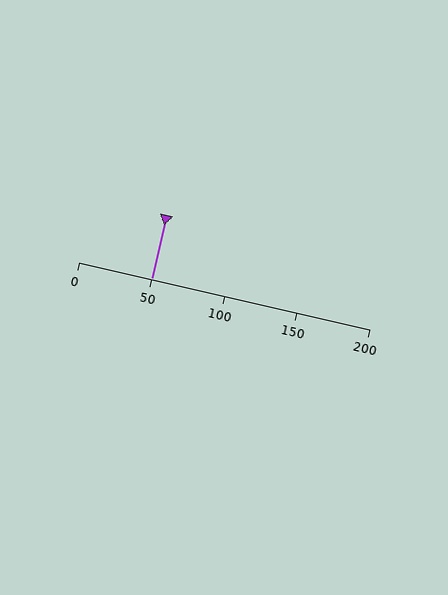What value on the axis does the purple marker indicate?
The marker indicates approximately 50.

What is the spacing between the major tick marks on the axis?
The major ticks are spaced 50 apart.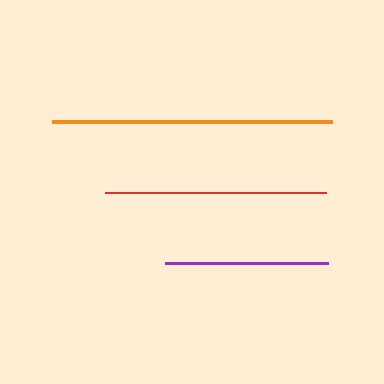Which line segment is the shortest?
The purple line is the shortest at approximately 163 pixels.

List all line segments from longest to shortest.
From longest to shortest: orange, red, purple.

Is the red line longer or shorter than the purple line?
The red line is longer than the purple line.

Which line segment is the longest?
The orange line is the longest at approximately 280 pixels.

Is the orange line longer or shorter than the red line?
The orange line is longer than the red line.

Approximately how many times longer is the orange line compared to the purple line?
The orange line is approximately 1.7 times the length of the purple line.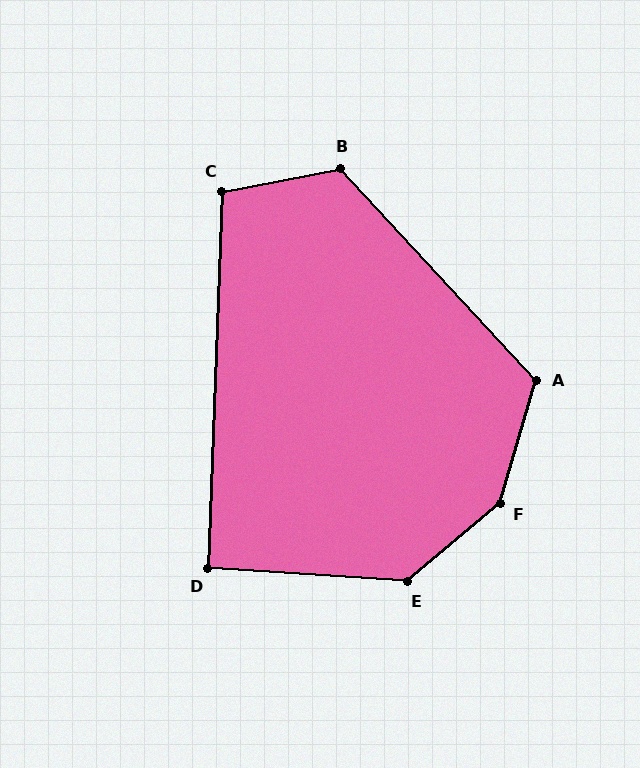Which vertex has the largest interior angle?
F, at approximately 147 degrees.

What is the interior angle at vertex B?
Approximately 122 degrees (obtuse).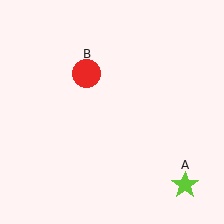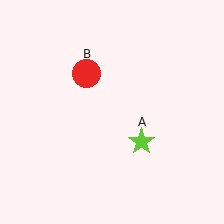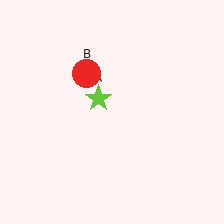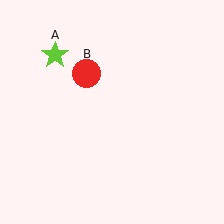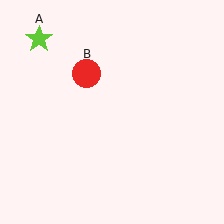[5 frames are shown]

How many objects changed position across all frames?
1 object changed position: lime star (object A).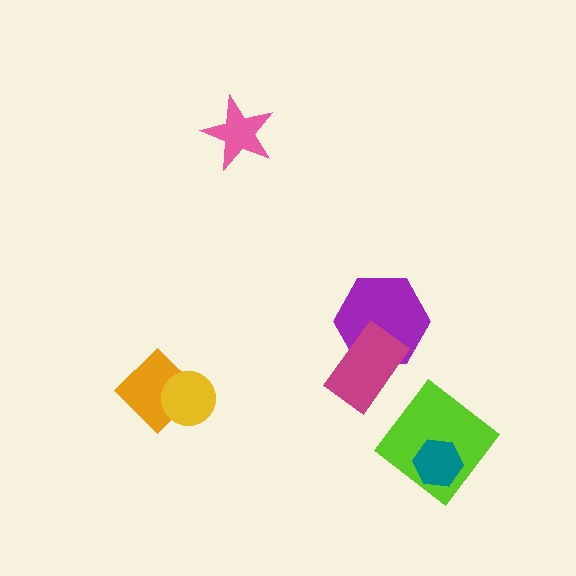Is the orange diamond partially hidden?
Yes, it is partially covered by another shape.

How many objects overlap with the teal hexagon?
1 object overlaps with the teal hexagon.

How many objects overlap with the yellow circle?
1 object overlaps with the yellow circle.